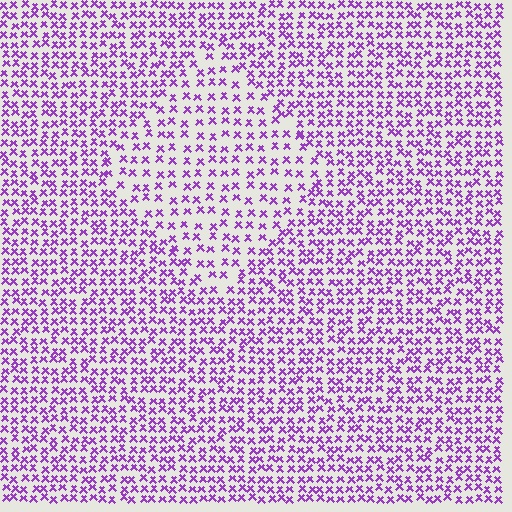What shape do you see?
I see a diamond.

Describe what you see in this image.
The image contains small purple elements arranged at two different densities. A diamond-shaped region is visible where the elements are less densely packed than the surrounding area.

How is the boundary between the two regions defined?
The boundary is defined by a change in element density (approximately 1.7x ratio). All elements are the same color, size, and shape.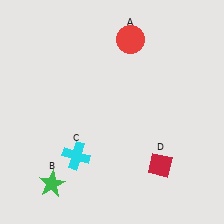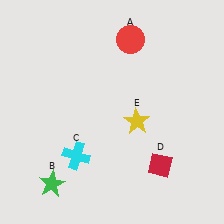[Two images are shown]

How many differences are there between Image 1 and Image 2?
There is 1 difference between the two images.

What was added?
A yellow star (E) was added in Image 2.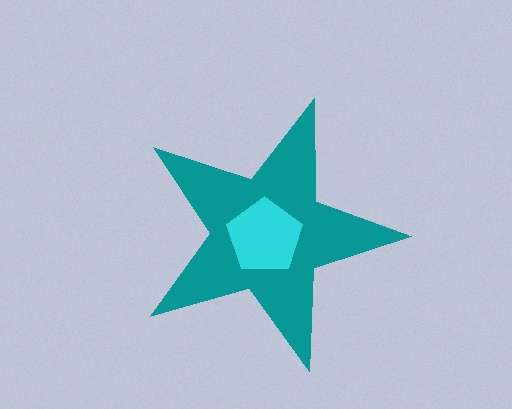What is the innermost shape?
The cyan pentagon.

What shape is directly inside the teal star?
The cyan pentagon.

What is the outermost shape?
The teal star.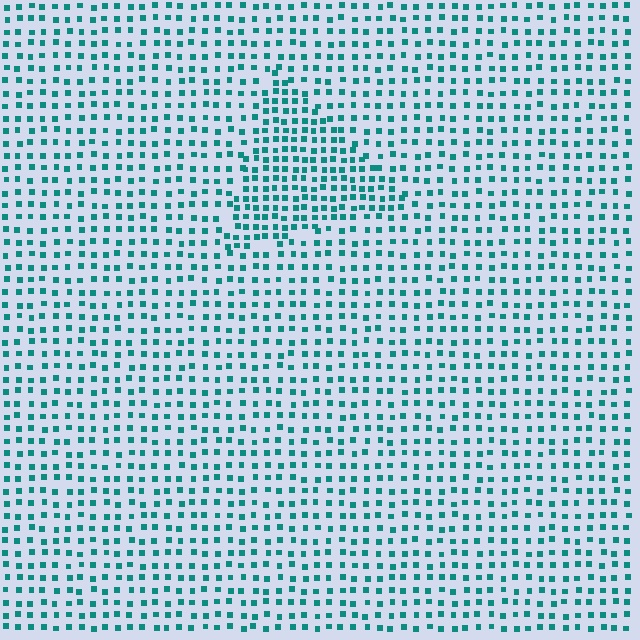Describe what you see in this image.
The image contains small teal elements arranged at two different densities. A triangle-shaped region is visible where the elements are more densely packed than the surrounding area.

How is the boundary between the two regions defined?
The boundary is defined by a change in element density (approximately 1.7x ratio). All elements are the same color, size, and shape.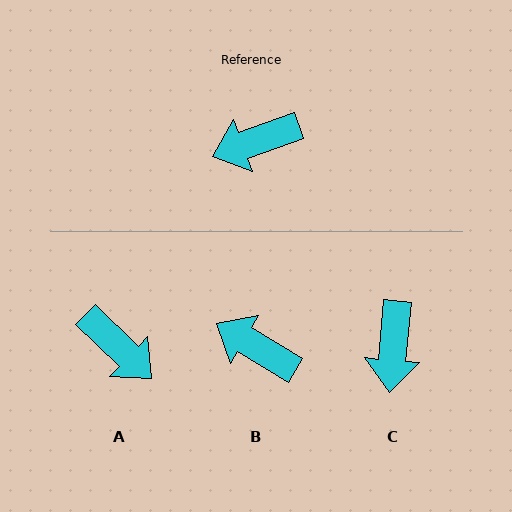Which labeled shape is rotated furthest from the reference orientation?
A, about 116 degrees away.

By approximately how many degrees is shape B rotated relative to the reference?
Approximately 50 degrees clockwise.